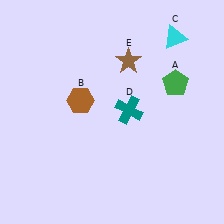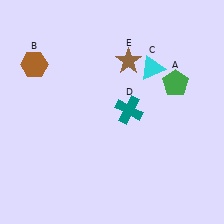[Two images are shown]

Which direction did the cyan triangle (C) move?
The cyan triangle (C) moved down.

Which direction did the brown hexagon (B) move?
The brown hexagon (B) moved left.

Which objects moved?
The objects that moved are: the brown hexagon (B), the cyan triangle (C).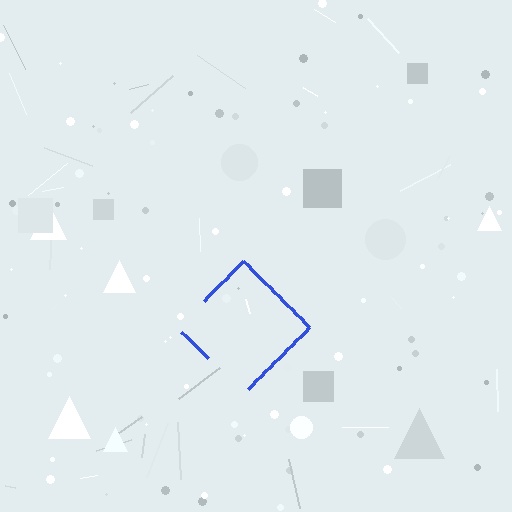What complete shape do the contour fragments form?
The contour fragments form a diamond.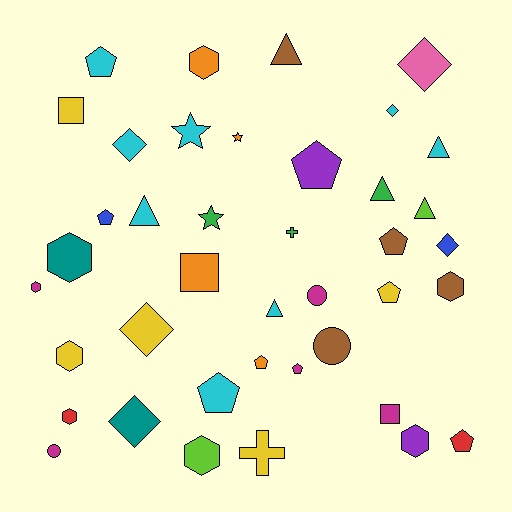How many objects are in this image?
There are 40 objects.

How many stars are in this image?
There are 3 stars.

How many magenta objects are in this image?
There are 5 magenta objects.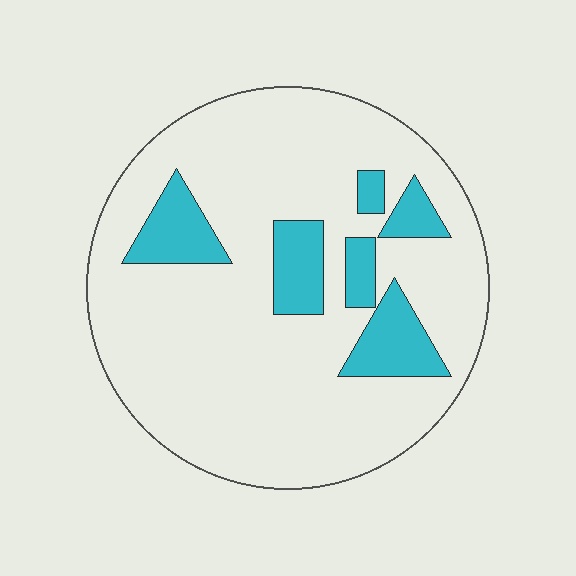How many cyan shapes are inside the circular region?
6.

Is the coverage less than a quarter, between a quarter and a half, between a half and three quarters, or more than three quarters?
Less than a quarter.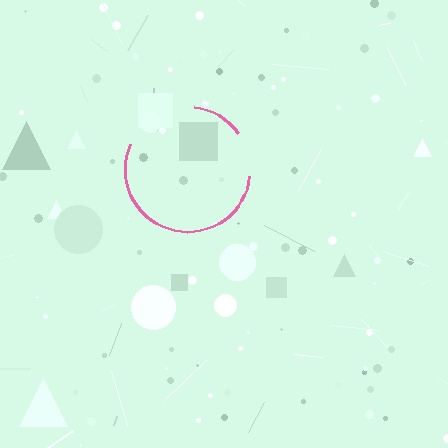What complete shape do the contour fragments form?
The contour fragments form a circle.